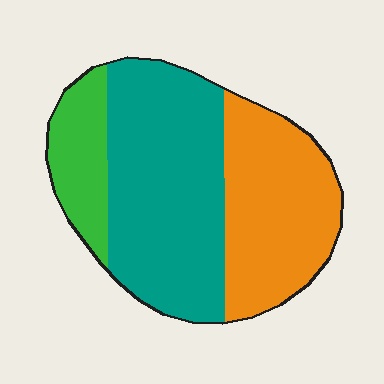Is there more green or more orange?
Orange.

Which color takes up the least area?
Green, at roughly 15%.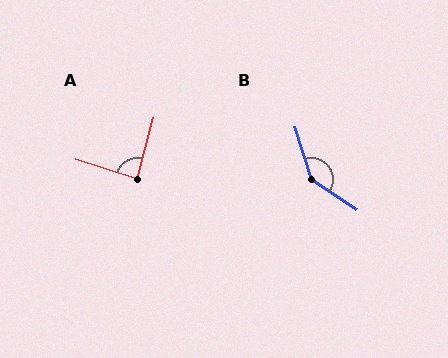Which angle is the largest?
B, at approximately 141 degrees.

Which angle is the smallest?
A, at approximately 88 degrees.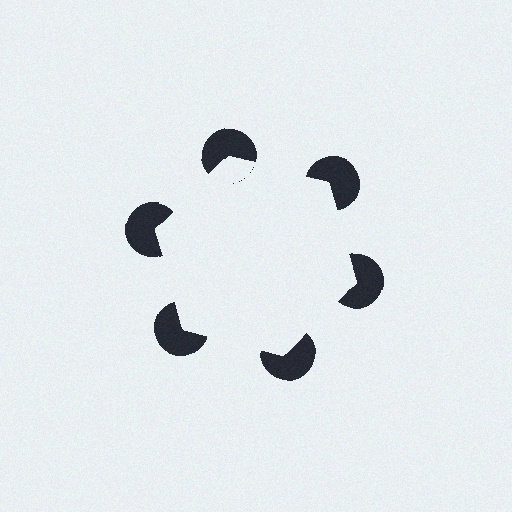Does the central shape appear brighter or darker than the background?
It typically appears slightly brighter than the background, even though no actual brightness change is drawn.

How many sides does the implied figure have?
6 sides.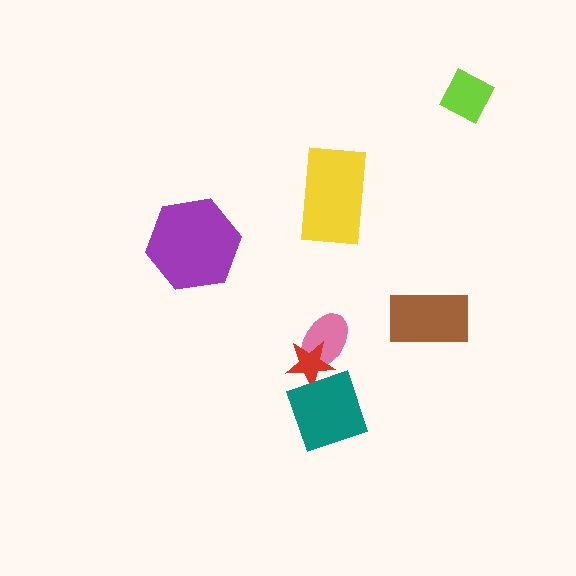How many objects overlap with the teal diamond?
1 object overlaps with the teal diamond.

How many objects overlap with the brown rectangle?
0 objects overlap with the brown rectangle.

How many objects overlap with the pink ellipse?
1 object overlaps with the pink ellipse.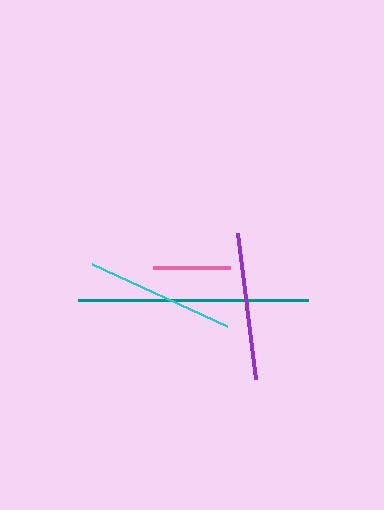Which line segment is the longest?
The teal line is the longest at approximately 230 pixels.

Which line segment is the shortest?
The pink line is the shortest at approximately 77 pixels.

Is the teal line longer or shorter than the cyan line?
The teal line is longer than the cyan line.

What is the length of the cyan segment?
The cyan segment is approximately 149 pixels long.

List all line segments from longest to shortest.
From longest to shortest: teal, cyan, purple, pink.